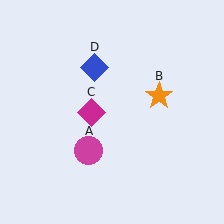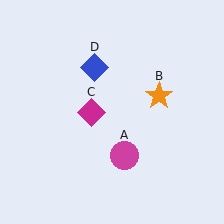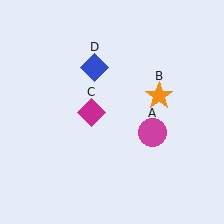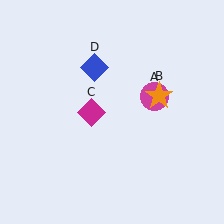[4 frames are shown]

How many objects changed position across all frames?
1 object changed position: magenta circle (object A).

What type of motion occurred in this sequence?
The magenta circle (object A) rotated counterclockwise around the center of the scene.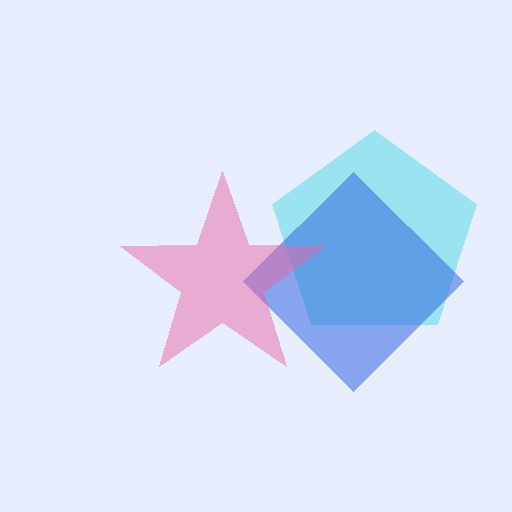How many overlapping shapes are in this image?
There are 3 overlapping shapes in the image.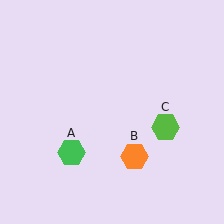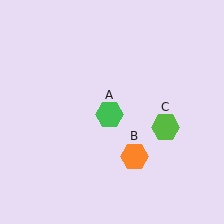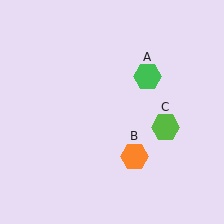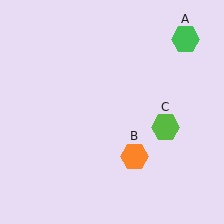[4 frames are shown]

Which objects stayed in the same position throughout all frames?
Orange hexagon (object B) and lime hexagon (object C) remained stationary.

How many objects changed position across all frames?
1 object changed position: green hexagon (object A).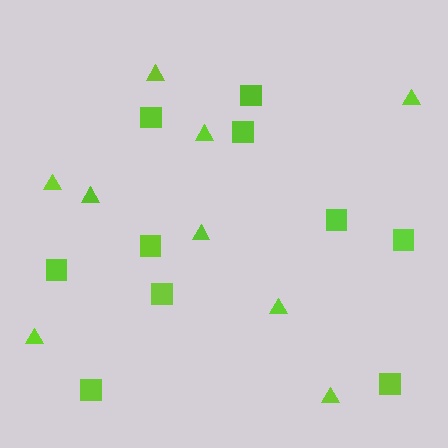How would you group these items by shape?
There are 2 groups: one group of triangles (9) and one group of squares (10).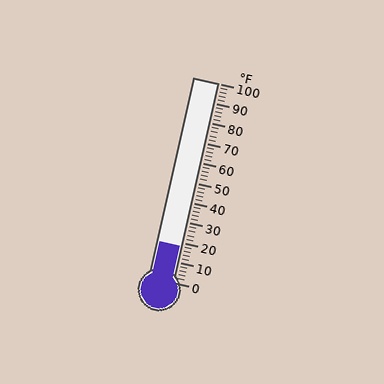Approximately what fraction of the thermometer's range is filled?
The thermometer is filled to approximately 20% of its range.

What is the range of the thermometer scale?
The thermometer scale ranges from 0°F to 100°F.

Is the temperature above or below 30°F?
The temperature is below 30°F.